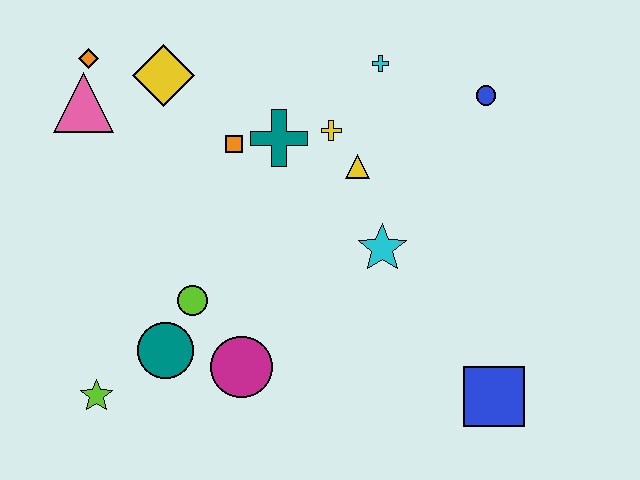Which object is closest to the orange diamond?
The pink triangle is closest to the orange diamond.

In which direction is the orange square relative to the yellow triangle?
The orange square is to the left of the yellow triangle.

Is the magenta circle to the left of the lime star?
No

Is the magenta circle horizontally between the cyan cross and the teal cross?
No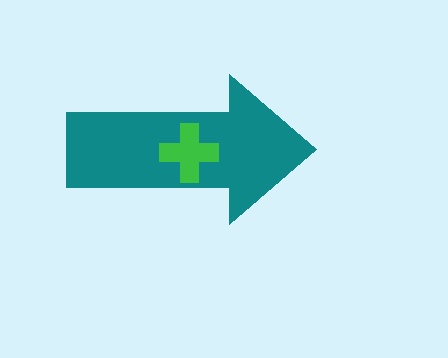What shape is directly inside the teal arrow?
The green cross.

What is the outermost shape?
The teal arrow.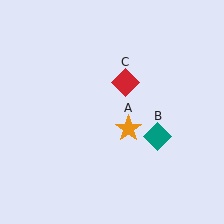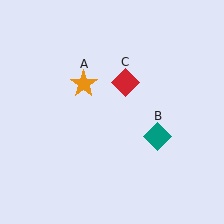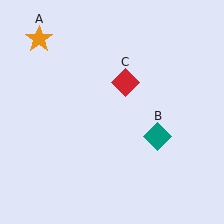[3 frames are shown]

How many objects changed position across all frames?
1 object changed position: orange star (object A).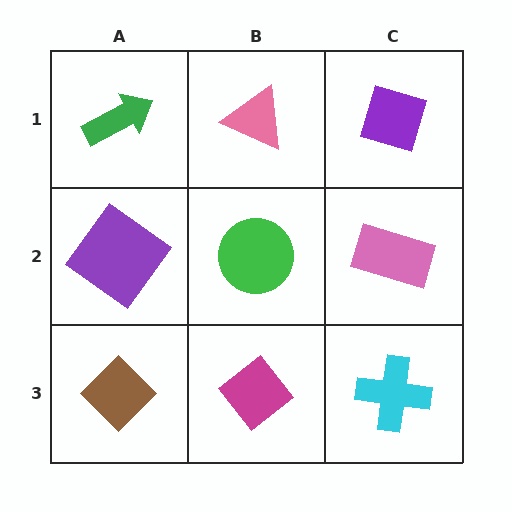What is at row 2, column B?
A green circle.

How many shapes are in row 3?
3 shapes.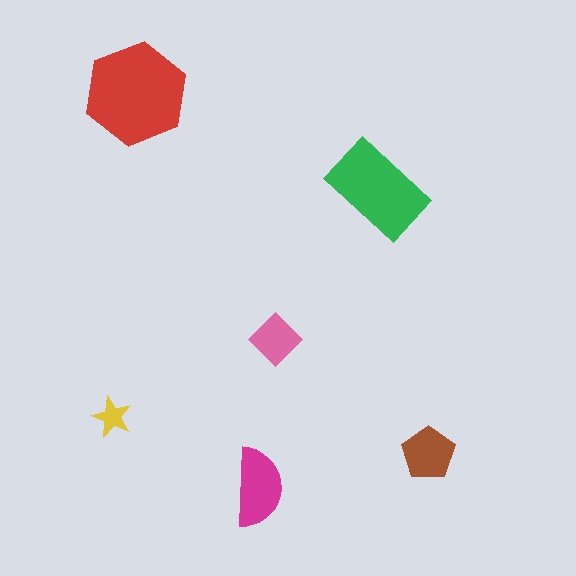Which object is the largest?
The red hexagon.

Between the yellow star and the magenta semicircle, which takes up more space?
The magenta semicircle.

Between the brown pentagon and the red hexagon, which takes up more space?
The red hexagon.